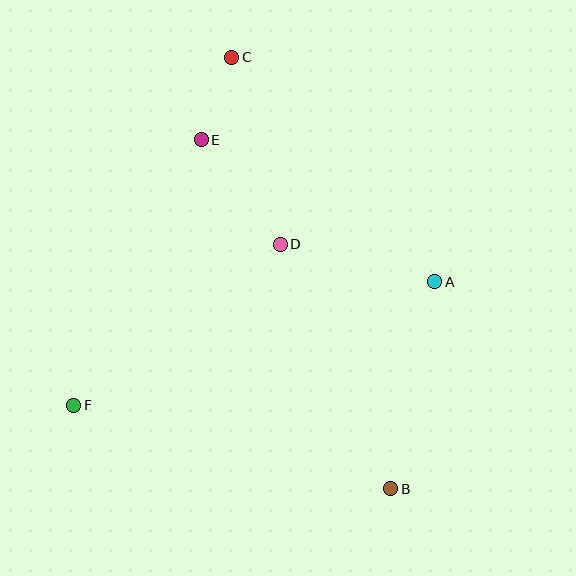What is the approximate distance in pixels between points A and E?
The distance between A and E is approximately 273 pixels.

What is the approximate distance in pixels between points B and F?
The distance between B and F is approximately 328 pixels.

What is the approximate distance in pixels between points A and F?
The distance between A and F is approximately 382 pixels.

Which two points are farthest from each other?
Points B and C are farthest from each other.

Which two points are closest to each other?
Points C and E are closest to each other.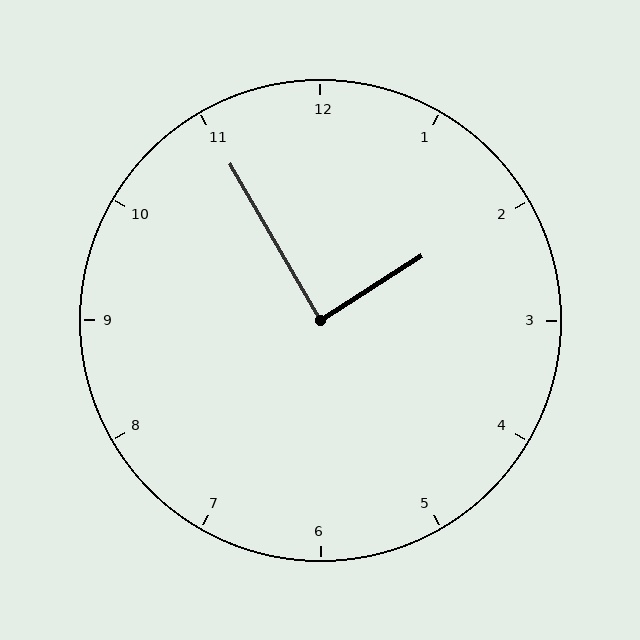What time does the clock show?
1:55.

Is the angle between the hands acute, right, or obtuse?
It is right.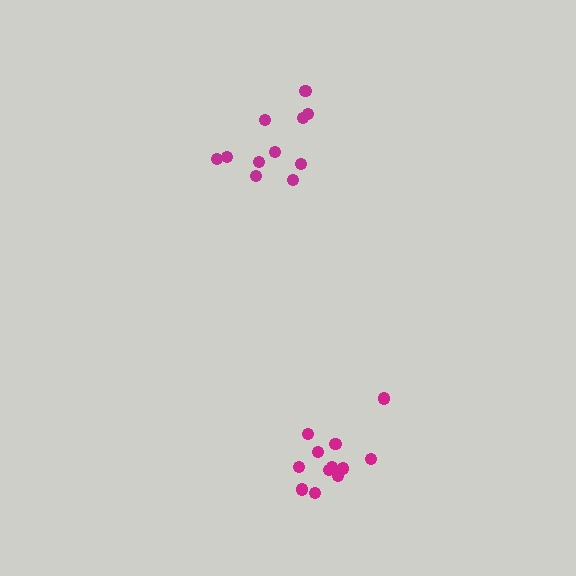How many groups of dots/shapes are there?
There are 2 groups.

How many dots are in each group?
Group 1: 11 dots, Group 2: 12 dots (23 total).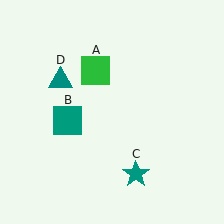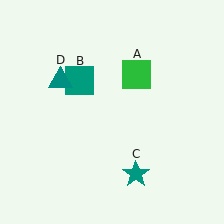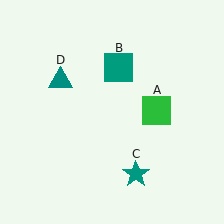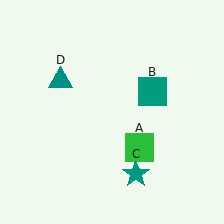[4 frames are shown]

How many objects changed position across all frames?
2 objects changed position: green square (object A), teal square (object B).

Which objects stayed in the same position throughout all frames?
Teal star (object C) and teal triangle (object D) remained stationary.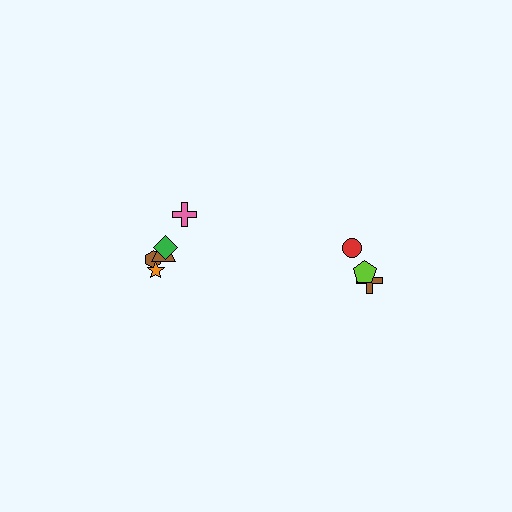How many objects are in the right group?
There are 3 objects.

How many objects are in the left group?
There are 5 objects.